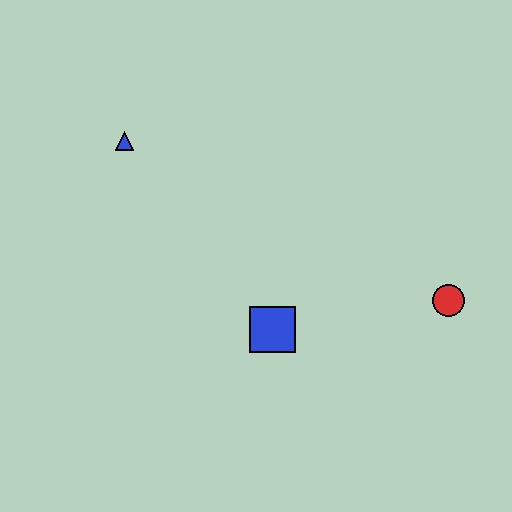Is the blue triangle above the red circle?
Yes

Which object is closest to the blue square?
The red circle is closest to the blue square.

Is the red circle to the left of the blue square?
No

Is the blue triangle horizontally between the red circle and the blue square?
No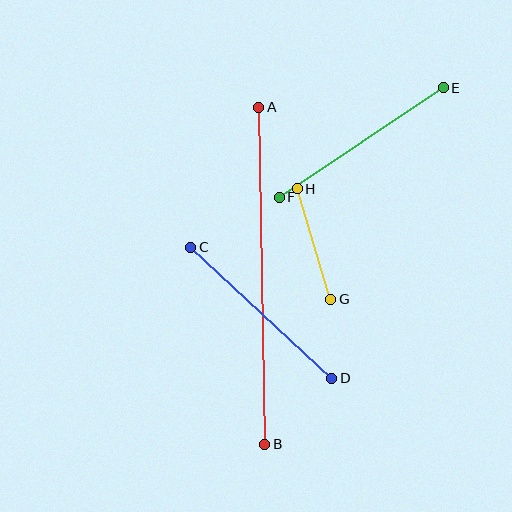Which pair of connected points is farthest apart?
Points A and B are farthest apart.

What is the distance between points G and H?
The distance is approximately 115 pixels.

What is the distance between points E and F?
The distance is approximately 197 pixels.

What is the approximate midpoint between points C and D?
The midpoint is at approximately (261, 313) pixels.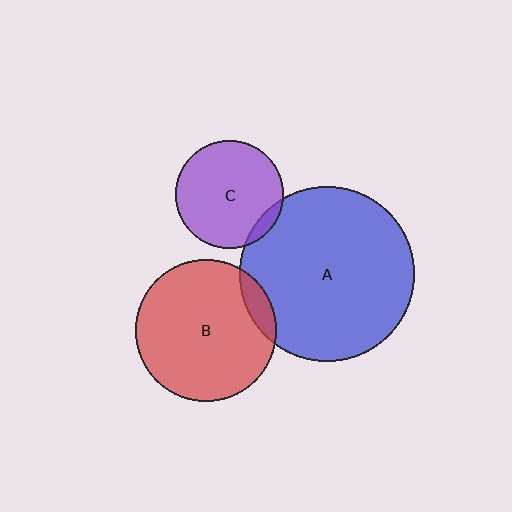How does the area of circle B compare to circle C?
Approximately 1.7 times.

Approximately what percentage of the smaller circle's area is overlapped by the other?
Approximately 5%.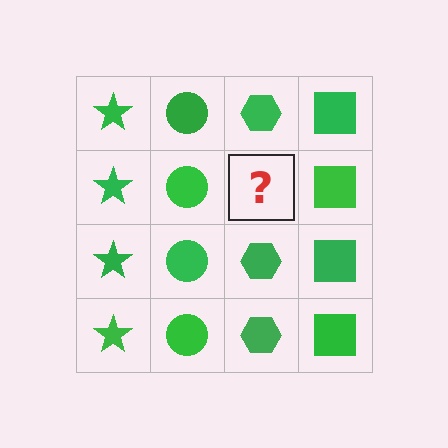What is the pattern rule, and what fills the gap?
The rule is that each column has a consistent shape. The gap should be filled with a green hexagon.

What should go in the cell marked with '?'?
The missing cell should contain a green hexagon.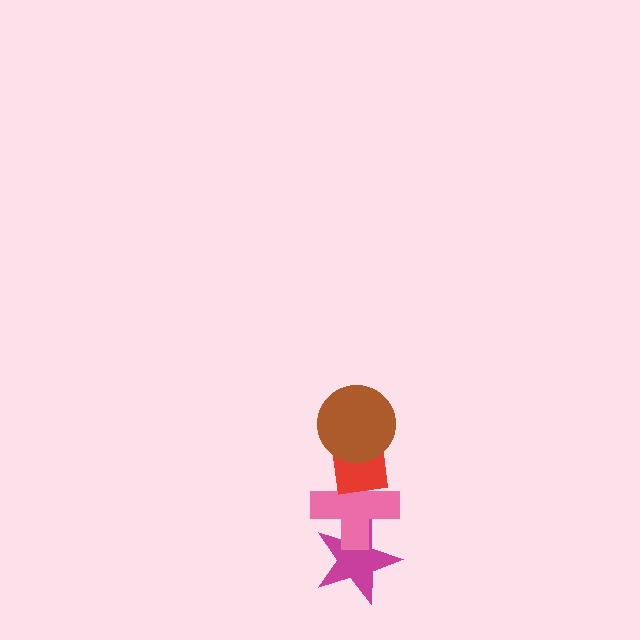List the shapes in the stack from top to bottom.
From top to bottom: the brown circle, the red rectangle, the pink cross, the magenta star.